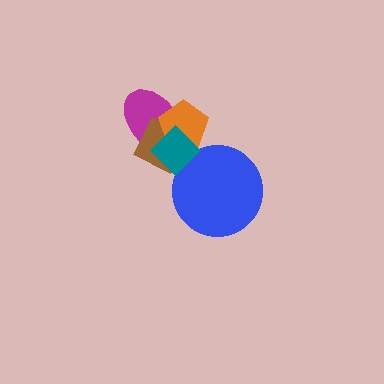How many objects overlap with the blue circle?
1 object overlaps with the blue circle.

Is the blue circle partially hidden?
Yes, it is partially covered by another shape.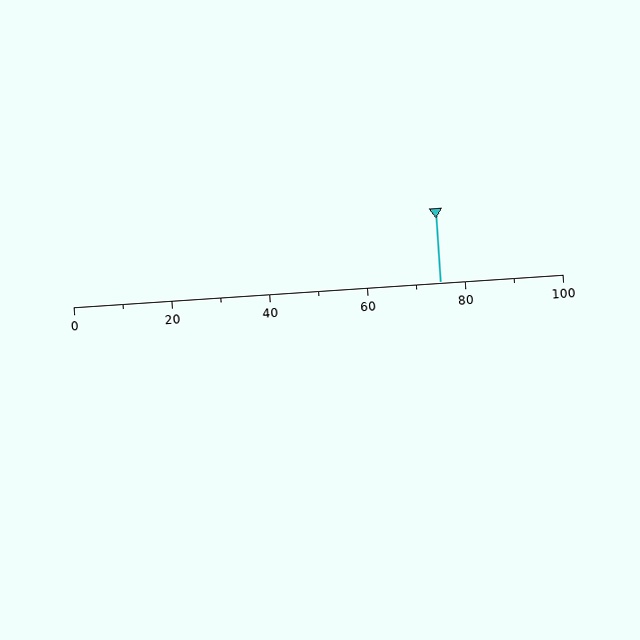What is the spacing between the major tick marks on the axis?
The major ticks are spaced 20 apart.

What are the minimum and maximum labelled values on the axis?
The axis runs from 0 to 100.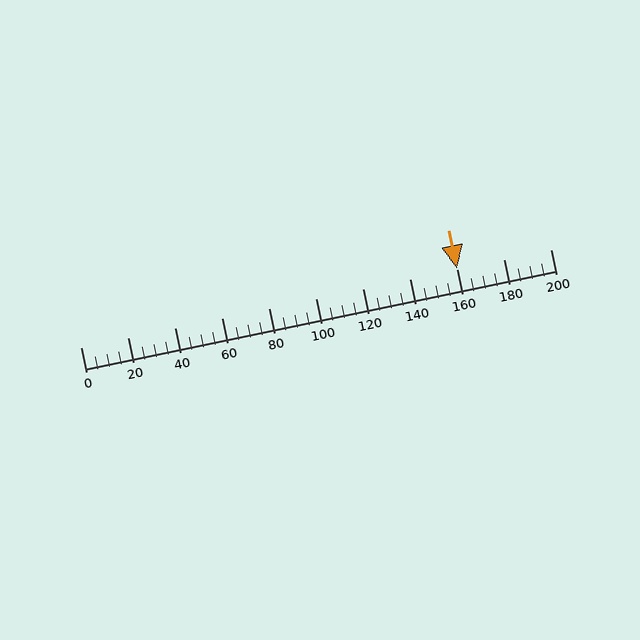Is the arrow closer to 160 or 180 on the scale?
The arrow is closer to 160.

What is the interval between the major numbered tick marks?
The major tick marks are spaced 20 units apart.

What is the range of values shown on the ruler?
The ruler shows values from 0 to 200.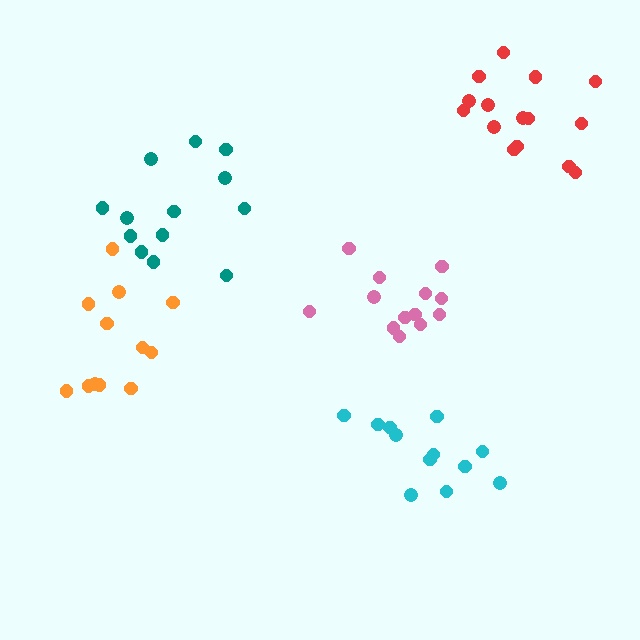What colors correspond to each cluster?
The clusters are colored: orange, cyan, teal, red, pink.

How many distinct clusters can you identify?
There are 5 distinct clusters.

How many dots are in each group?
Group 1: 12 dots, Group 2: 12 dots, Group 3: 13 dots, Group 4: 15 dots, Group 5: 13 dots (65 total).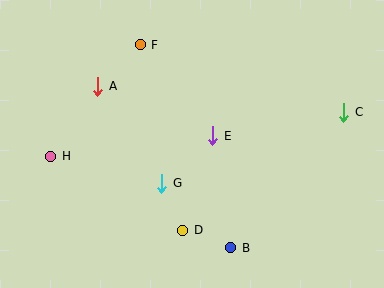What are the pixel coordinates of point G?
Point G is at (162, 183).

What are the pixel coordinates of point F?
Point F is at (140, 45).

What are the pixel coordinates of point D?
Point D is at (183, 230).